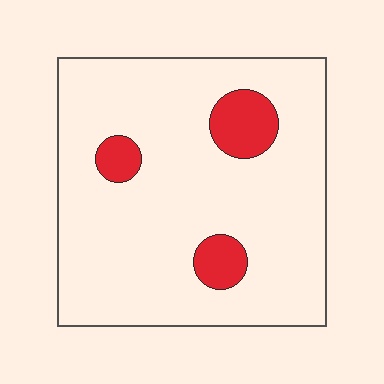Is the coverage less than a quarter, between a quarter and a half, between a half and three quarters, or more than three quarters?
Less than a quarter.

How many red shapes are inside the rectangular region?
3.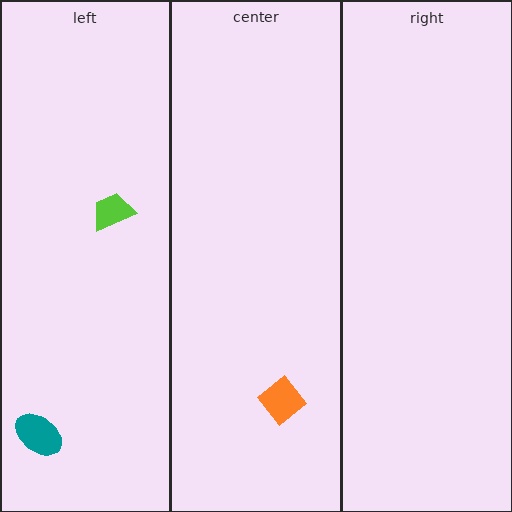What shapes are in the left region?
The teal ellipse, the lime trapezoid.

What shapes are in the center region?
The orange diamond.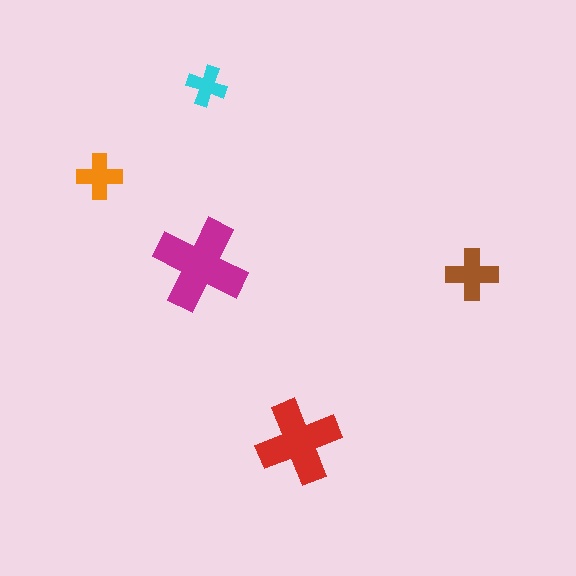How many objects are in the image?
There are 5 objects in the image.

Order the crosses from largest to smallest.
the magenta one, the red one, the brown one, the orange one, the cyan one.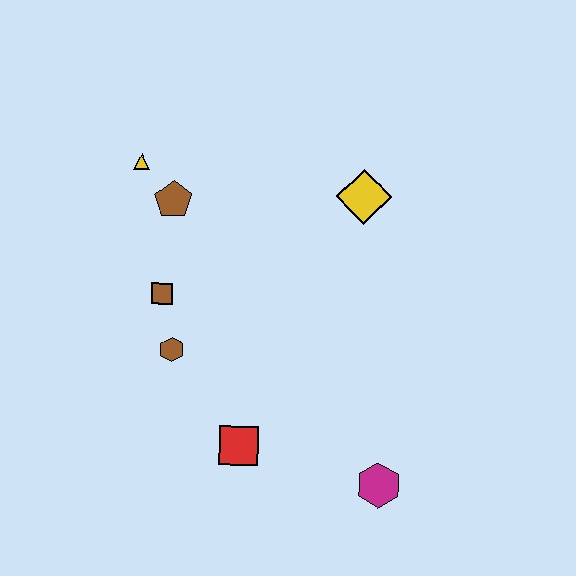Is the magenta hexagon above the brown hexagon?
No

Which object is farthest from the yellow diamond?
The magenta hexagon is farthest from the yellow diamond.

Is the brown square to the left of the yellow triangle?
No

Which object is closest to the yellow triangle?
The brown pentagon is closest to the yellow triangle.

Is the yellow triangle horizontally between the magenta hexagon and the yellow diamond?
No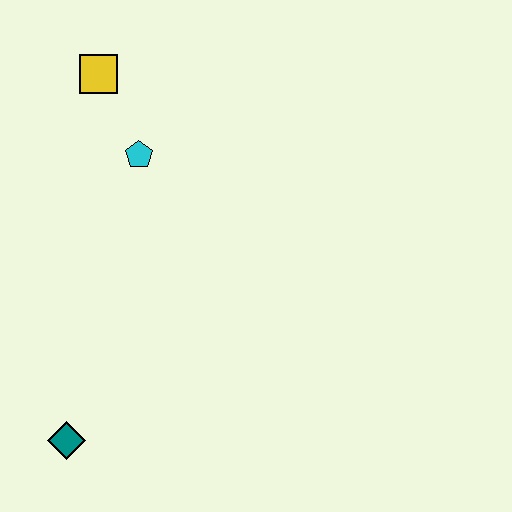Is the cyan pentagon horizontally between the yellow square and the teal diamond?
No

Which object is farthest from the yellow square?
The teal diamond is farthest from the yellow square.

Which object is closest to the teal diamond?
The cyan pentagon is closest to the teal diamond.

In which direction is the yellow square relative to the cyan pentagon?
The yellow square is above the cyan pentagon.